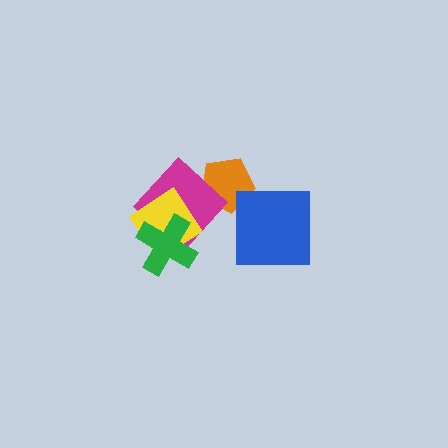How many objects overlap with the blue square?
0 objects overlap with the blue square.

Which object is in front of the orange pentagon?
The magenta diamond is in front of the orange pentagon.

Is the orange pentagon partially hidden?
Yes, it is partially covered by another shape.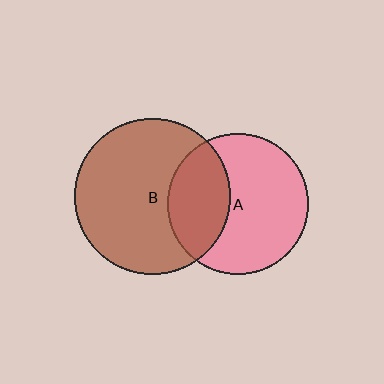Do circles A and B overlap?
Yes.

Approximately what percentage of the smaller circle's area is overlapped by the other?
Approximately 35%.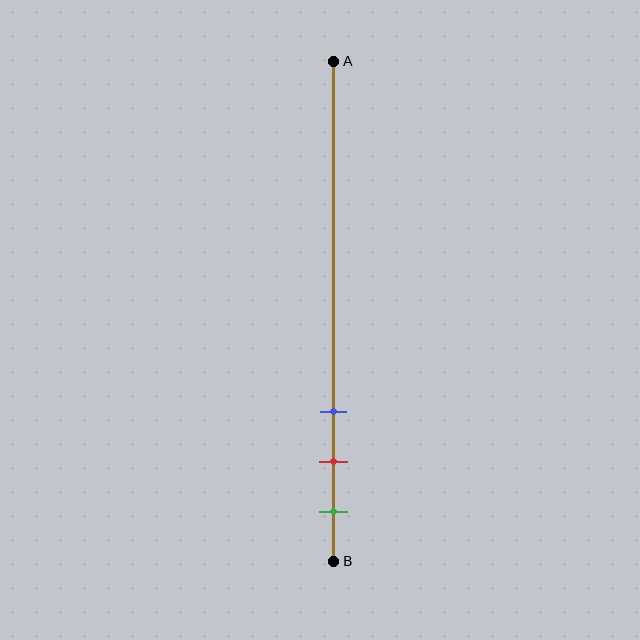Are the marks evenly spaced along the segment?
Yes, the marks are approximately evenly spaced.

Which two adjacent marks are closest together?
The red and green marks are the closest adjacent pair.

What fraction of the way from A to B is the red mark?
The red mark is approximately 80% (0.8) of the way from A to B.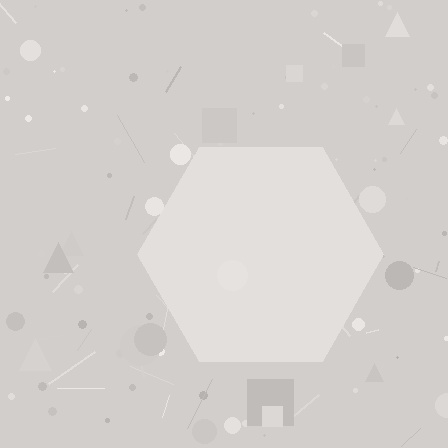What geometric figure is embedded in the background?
A hexagon is embedded in the background.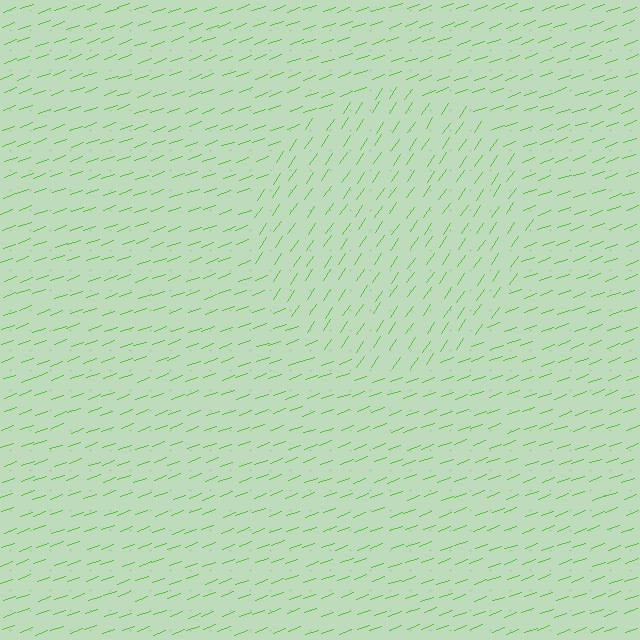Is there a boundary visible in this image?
Yes, there is a texture boundary formed by a change in line orientation.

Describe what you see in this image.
The image is filled with small lime line segments. A circle region in the image has lines oriented differently from the surrounding lines, creating a visible texture boundary.